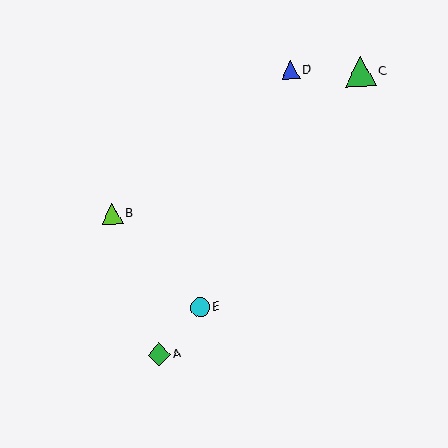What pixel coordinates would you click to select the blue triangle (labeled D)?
Click at (290, 70) to select the blue triangle D.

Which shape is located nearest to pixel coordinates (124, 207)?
The lime triangle (labeled B) at (112, 214) is nearest to that location.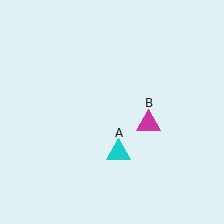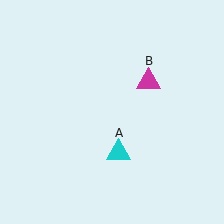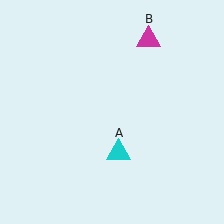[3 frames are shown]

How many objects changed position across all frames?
1 object changed position: magenta triangle (object B).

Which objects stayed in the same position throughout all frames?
Cyan triangle (object A) remained stationary.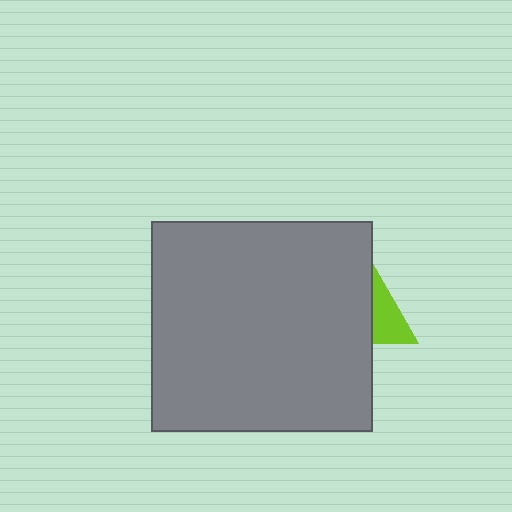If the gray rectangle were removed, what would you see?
You would see the complete lime triangle.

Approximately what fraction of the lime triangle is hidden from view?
Roughly 66% of the lime triangle is hidden behind the gray rectangle.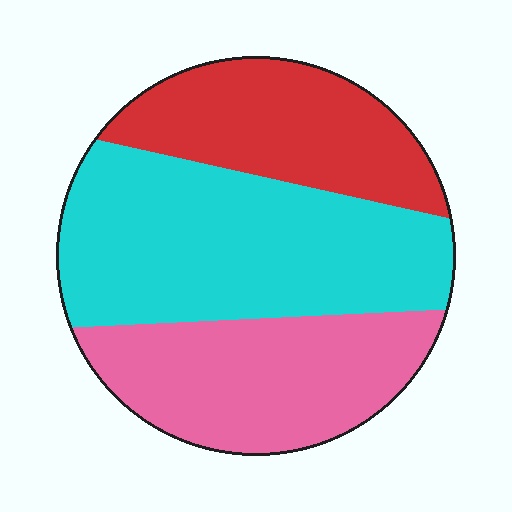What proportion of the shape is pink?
Pink takes up about one third (1/3) of the shape.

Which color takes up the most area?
Cyan, at roughly 45%.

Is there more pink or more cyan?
Cyan.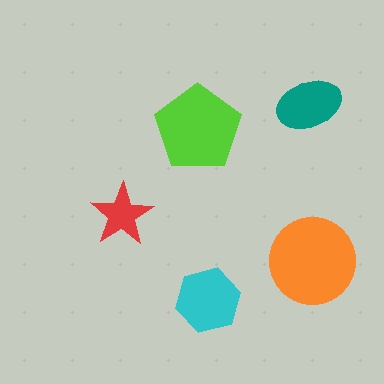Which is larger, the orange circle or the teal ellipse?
The orange circle.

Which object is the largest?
The orange circle.